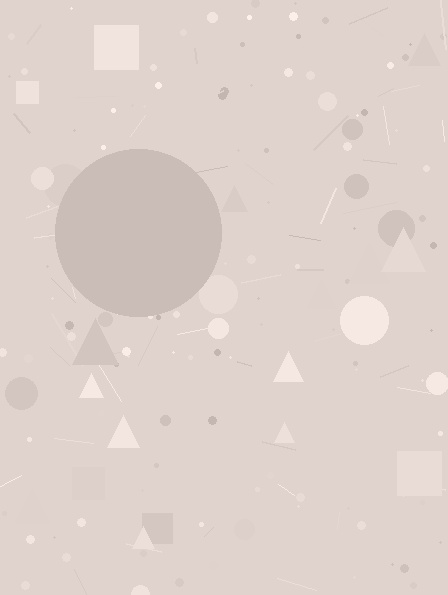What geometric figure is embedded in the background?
A circle is embedded in the background.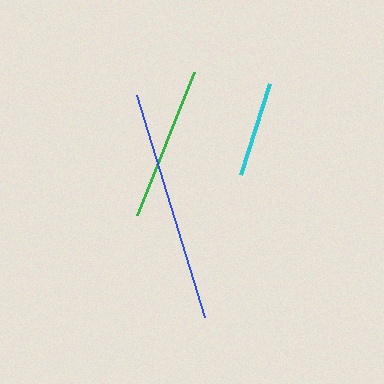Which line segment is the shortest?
The cyan line is the shortest at approximately 96 pixels.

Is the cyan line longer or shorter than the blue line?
The blue line is longer than the cyan line.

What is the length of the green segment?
The green segment is approximately 154 pixels long.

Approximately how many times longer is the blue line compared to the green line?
The blue line is approximately 1.5 times the length of the green line.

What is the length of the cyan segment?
The cyan segment is approximately 96 pixels long.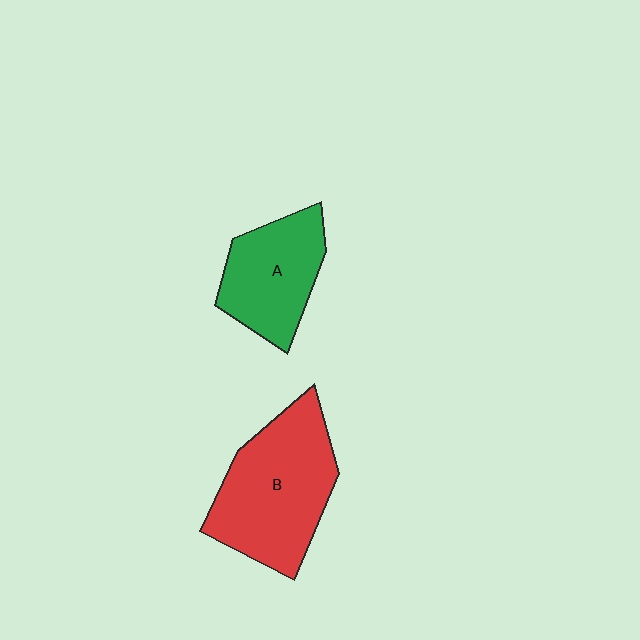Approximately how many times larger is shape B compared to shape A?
Approximately 1.5 times.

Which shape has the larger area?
Shape B (red).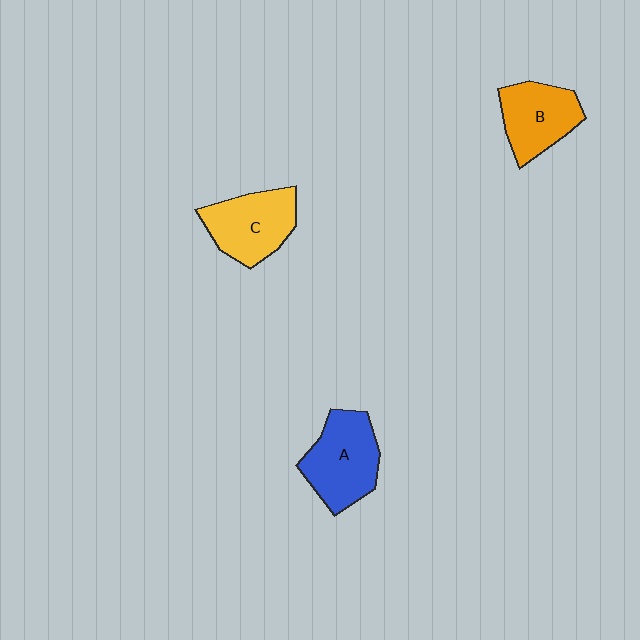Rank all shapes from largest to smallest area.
From largest to smallest: A (blue), C (yellow), B (orange).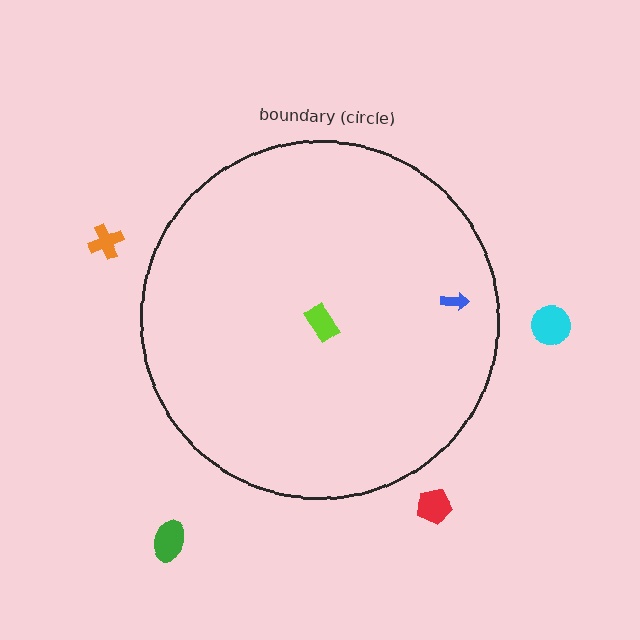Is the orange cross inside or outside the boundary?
Outside.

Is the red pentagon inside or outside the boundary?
Outside.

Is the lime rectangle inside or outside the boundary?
Inside.